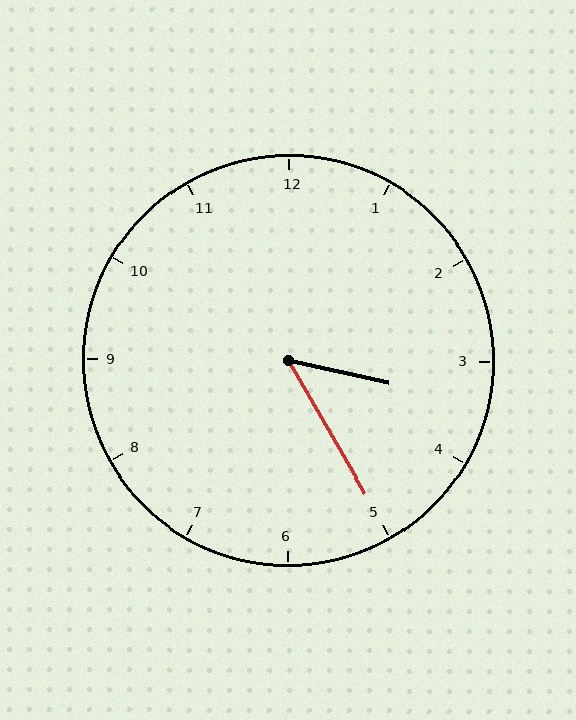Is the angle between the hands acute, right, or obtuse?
It is acute.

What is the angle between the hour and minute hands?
Approximately 48 degrees.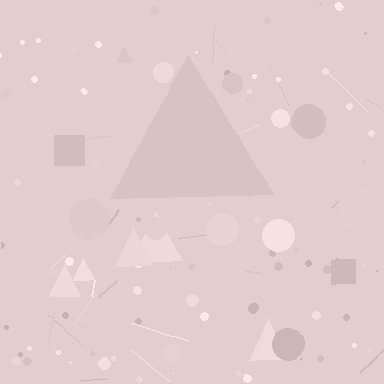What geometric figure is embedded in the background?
A triangle is embedded in the background.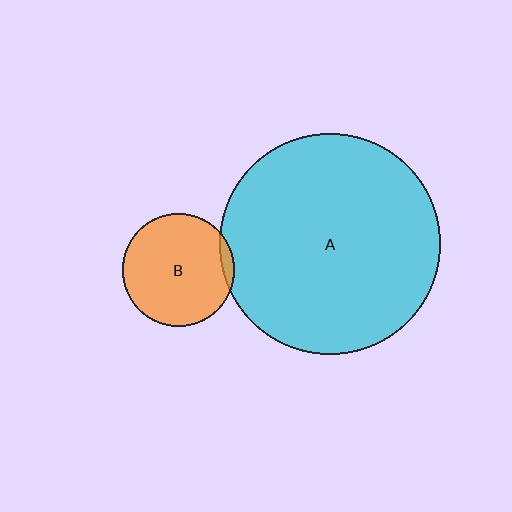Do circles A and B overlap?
Yes.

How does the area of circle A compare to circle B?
Approximately 3.9 times.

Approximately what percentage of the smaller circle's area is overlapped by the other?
Approximately 5%.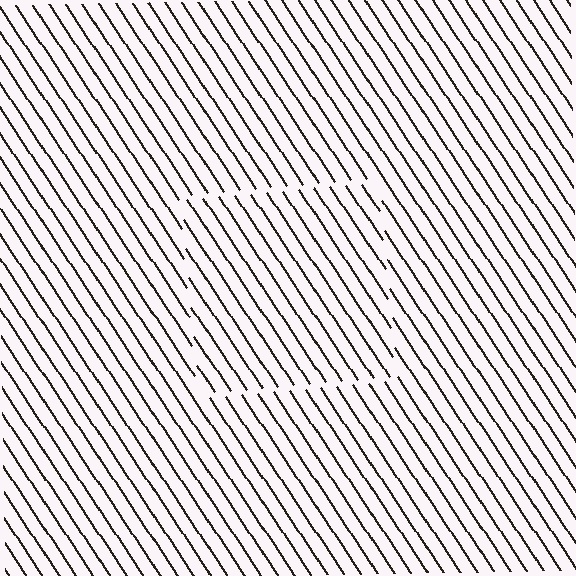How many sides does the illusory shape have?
4 sides — the line-ends trace a square.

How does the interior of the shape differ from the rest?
The interior of the shape contains the same grating, shifted by half a period — the contour is defined by the phase discontinuity where line-ends from the inner and outer gratings abut.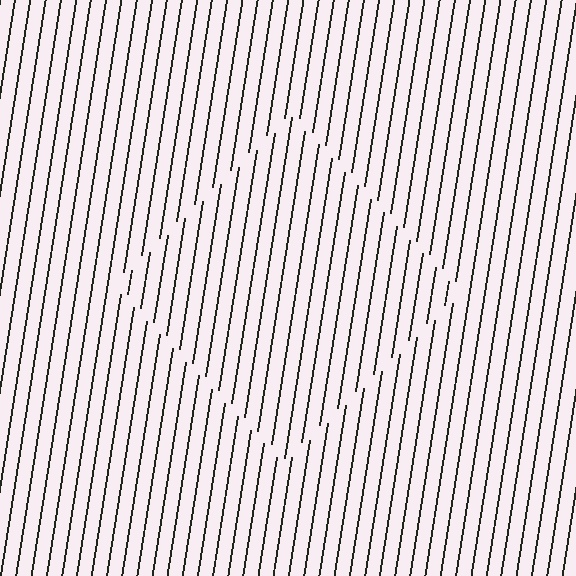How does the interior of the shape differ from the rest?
The interior of the shape contains the same grating, shifted by half a period — the contour is defined by the phase discontinuity where line-ends from the inner and outer gratings abut.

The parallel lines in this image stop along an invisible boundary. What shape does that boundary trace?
An illusory square. The interior of the shape contains the same grating, shifted by half a period — the contour is defined by the phase discontinuity where line-ends from the inner and outer gratings abut.